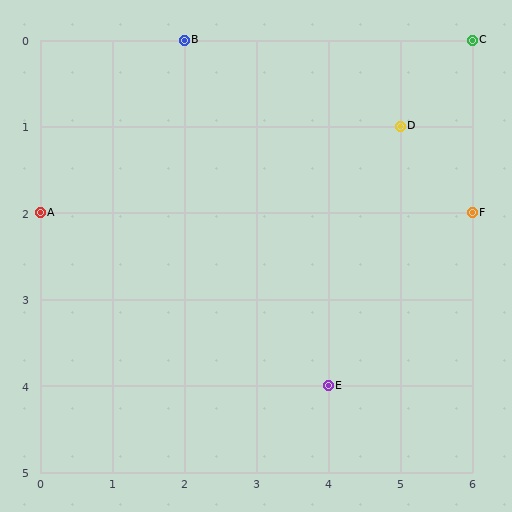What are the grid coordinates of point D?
Point D is at grid coordinates (5, 1).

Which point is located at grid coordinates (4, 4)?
Point E is at (4, 4).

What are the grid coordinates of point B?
Point B is at grid coordinates (2, 0).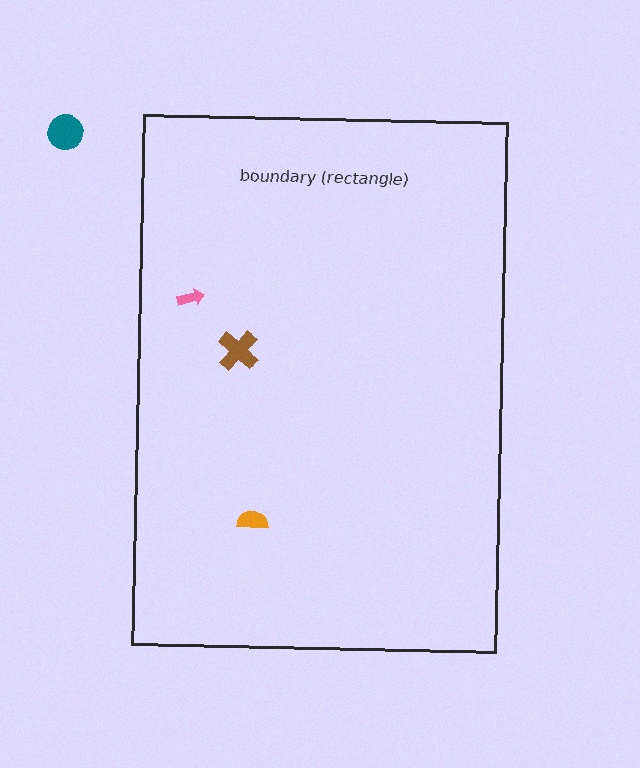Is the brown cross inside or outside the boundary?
Inside.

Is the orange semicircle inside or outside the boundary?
Inside.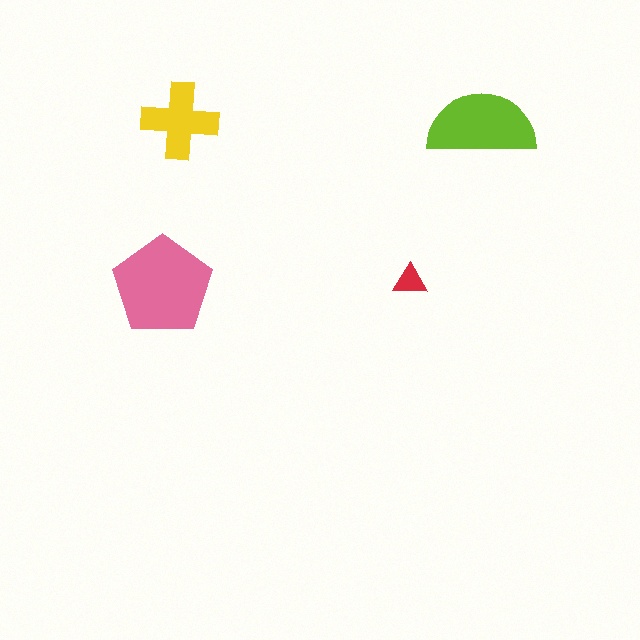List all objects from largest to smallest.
The pink pentagon, the lime semicircle, the yellow cross, the red triangle.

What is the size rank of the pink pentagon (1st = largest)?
1st.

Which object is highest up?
The yellow cross is topmost.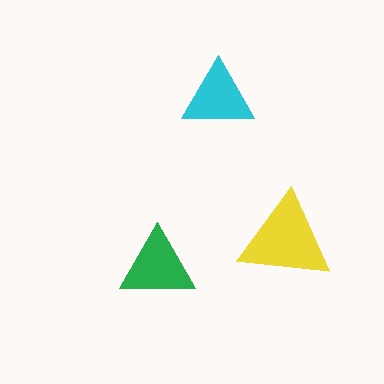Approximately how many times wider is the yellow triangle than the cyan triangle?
About 1.5 times wider.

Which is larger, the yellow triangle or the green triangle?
The yellow one.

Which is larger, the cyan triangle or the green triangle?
The green one.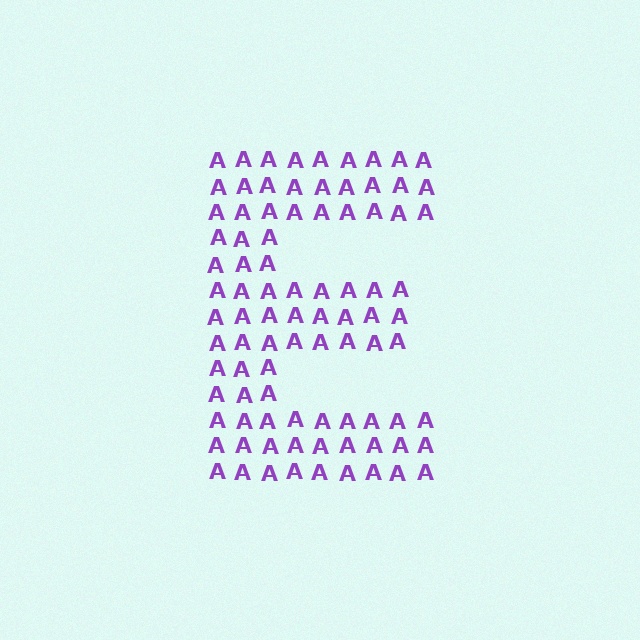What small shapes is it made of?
It is made of small letter A's.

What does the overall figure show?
The overall figure shows the letter E.